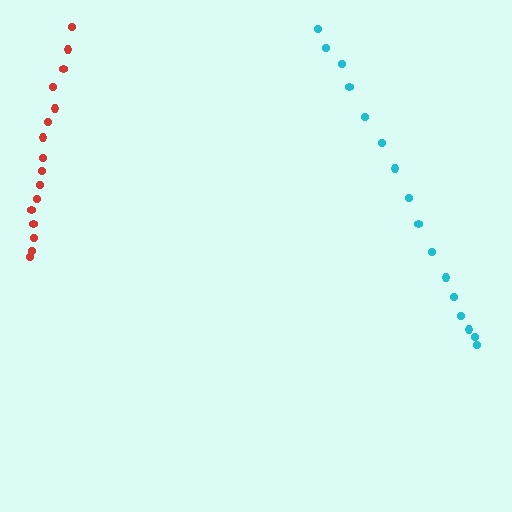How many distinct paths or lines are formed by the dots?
There are 2 distinct paths.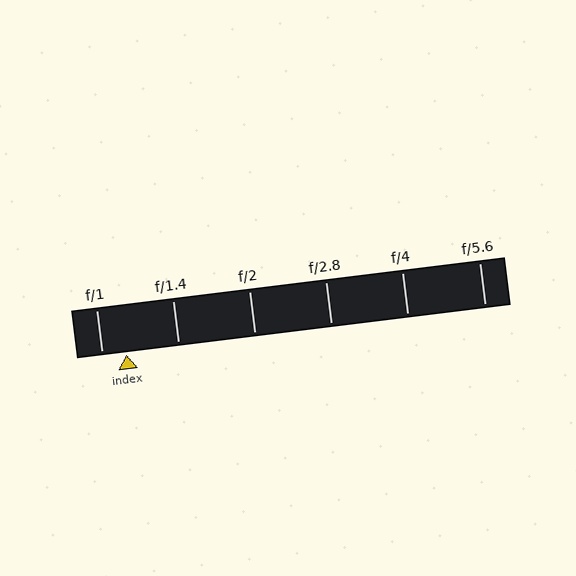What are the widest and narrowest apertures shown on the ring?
The widest aperture shown is f/1 and the narrowest is f/5.6.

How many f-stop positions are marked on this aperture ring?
There are 6 f-stop positions marked.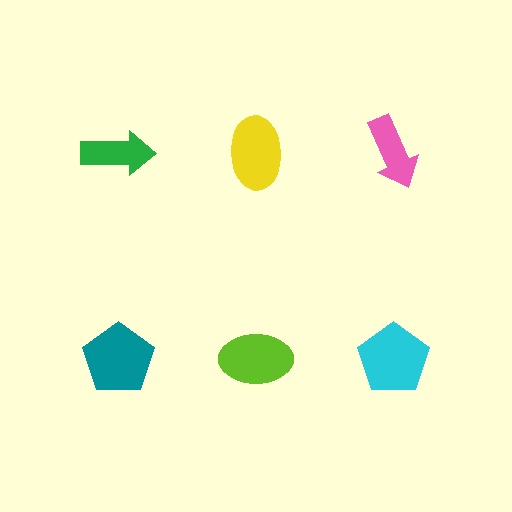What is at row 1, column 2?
A yellow ellipse.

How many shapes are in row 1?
3 shapes.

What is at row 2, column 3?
A cyan pentagon.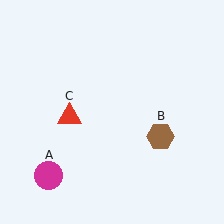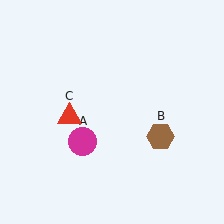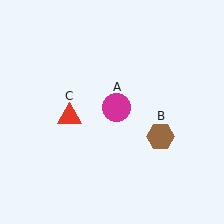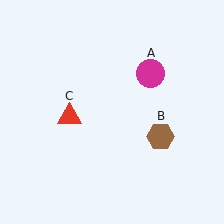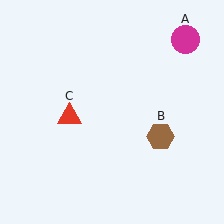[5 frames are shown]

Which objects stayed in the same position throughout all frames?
Brown hexagon (object B) and red triangle (object C) remained stationary.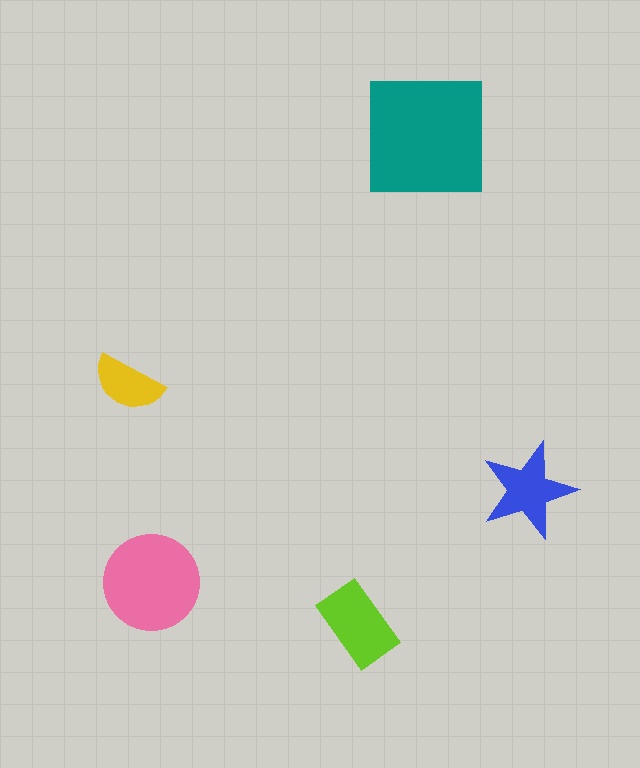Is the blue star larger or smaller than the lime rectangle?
Smaller.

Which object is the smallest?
The yellow semicircle.